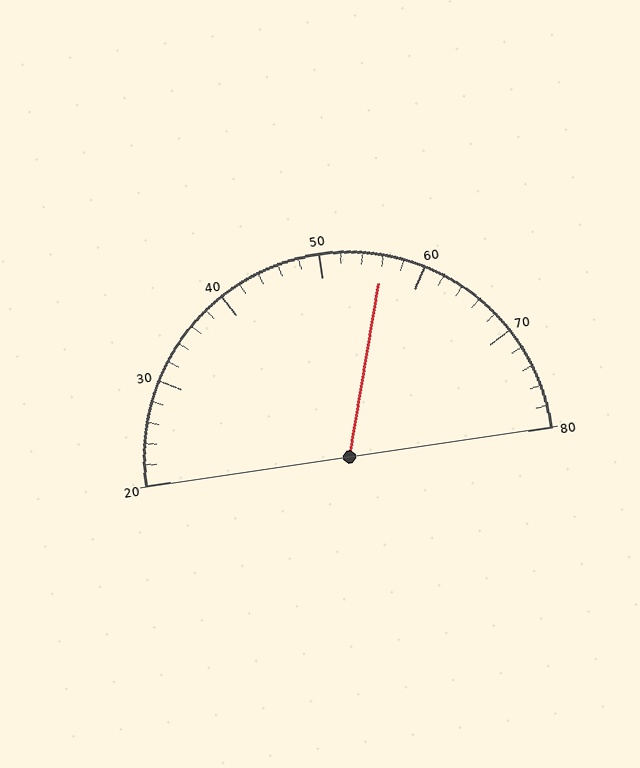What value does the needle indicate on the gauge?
The needle indicates approximately 56.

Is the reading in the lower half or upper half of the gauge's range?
The reading is in the upper half of the range (20 to 80).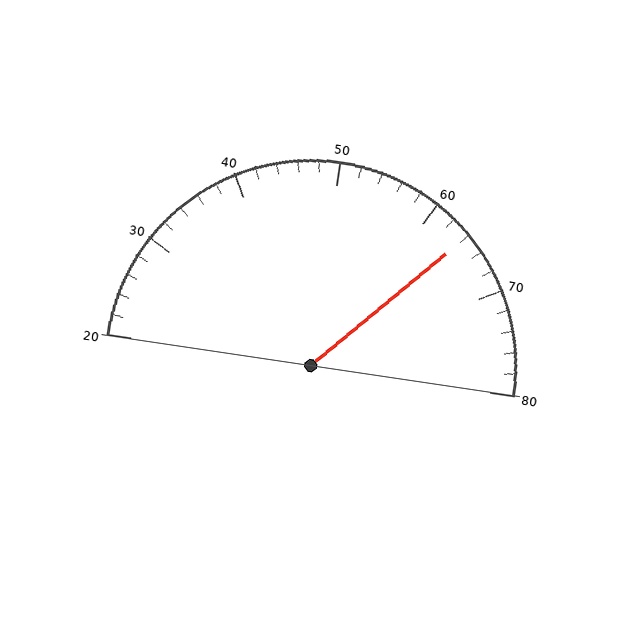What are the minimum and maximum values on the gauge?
The gauge ranges from 20 to 80.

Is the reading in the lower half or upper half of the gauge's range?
The reading is in the upper half of the range (20 to 80).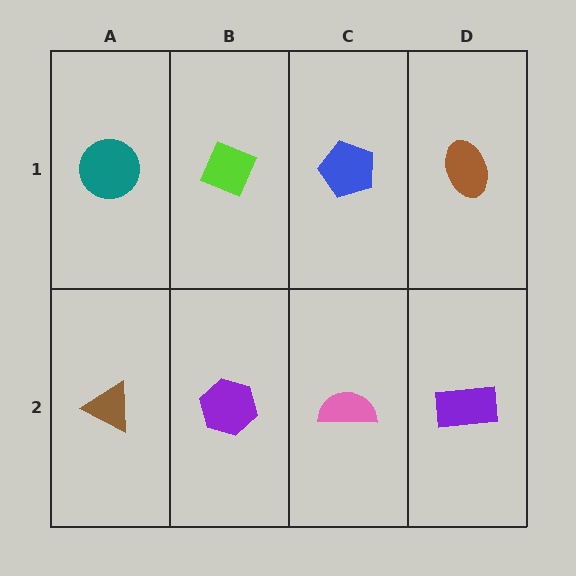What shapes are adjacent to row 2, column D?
A brown ellipse (row 1, column D), a pink semicircle (row 2, column C).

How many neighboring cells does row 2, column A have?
2.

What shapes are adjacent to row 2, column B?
A lime diamond (row 1, column B), a brown triangle (row 2, column A), a pink semicircle (row 2, column C).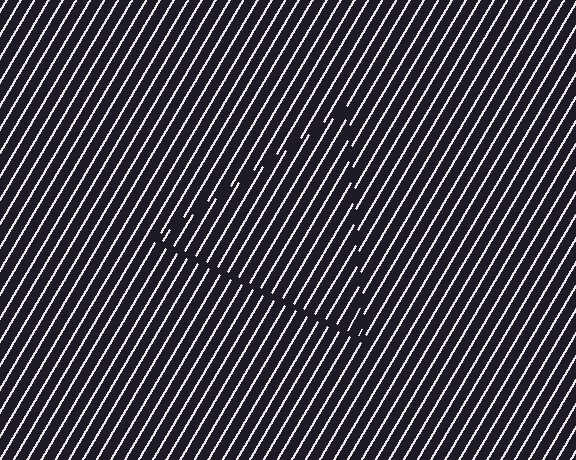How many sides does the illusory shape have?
3 sides — the line-ends trace a triangle.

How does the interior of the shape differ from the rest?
The interior of the shape contains the same grating, shifted by half a period — the contour is defined by the phase discontinuity where line-ends from the inner and outer gratings abut.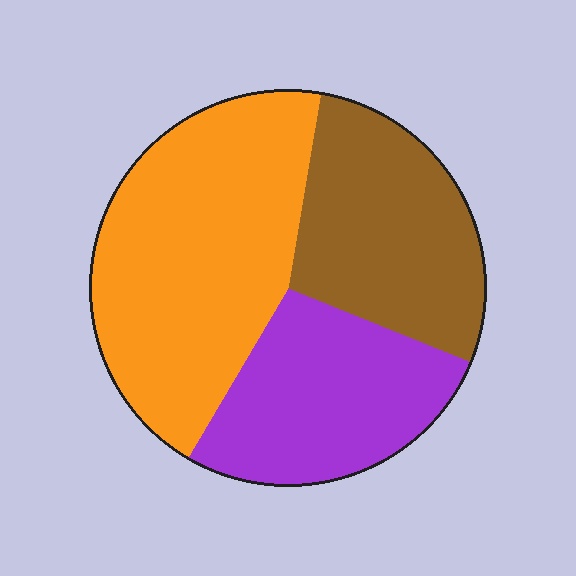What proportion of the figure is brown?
Brown covers about 30% of the figure.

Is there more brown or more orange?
Orange.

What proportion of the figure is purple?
Purple takes up between a quarter and a half of the figure.